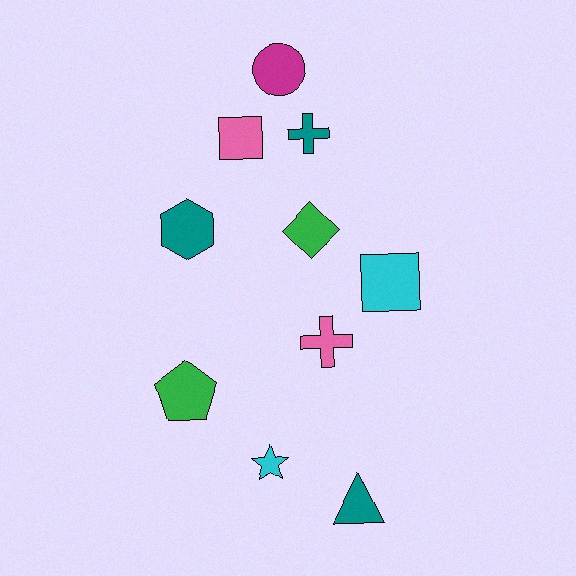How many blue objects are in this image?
There are no blue objects.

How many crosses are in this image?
There are 2 crosses.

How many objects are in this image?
There are 10 objects.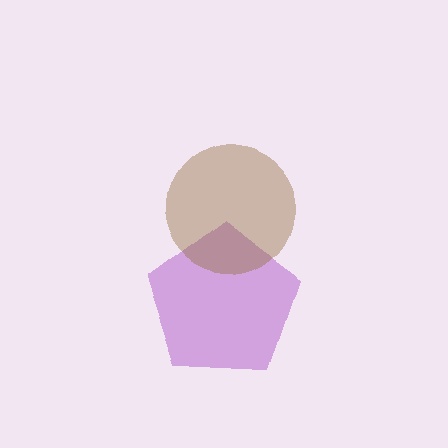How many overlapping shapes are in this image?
There are 2 overlapping shapes in the image.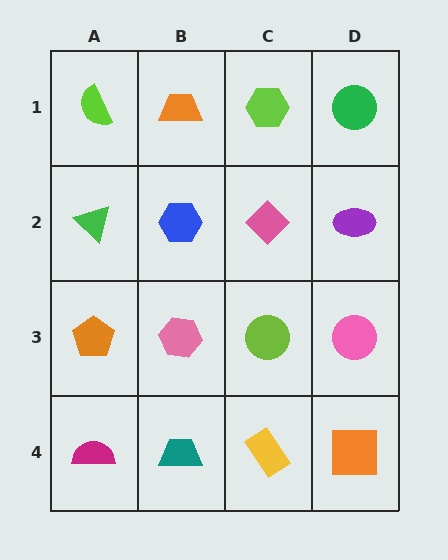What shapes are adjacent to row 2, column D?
A green circle (row 1, column D), a pink circle (row 3, column D), a pink diamond (row 2, column C).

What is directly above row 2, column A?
A lime semicircle.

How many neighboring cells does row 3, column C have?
4.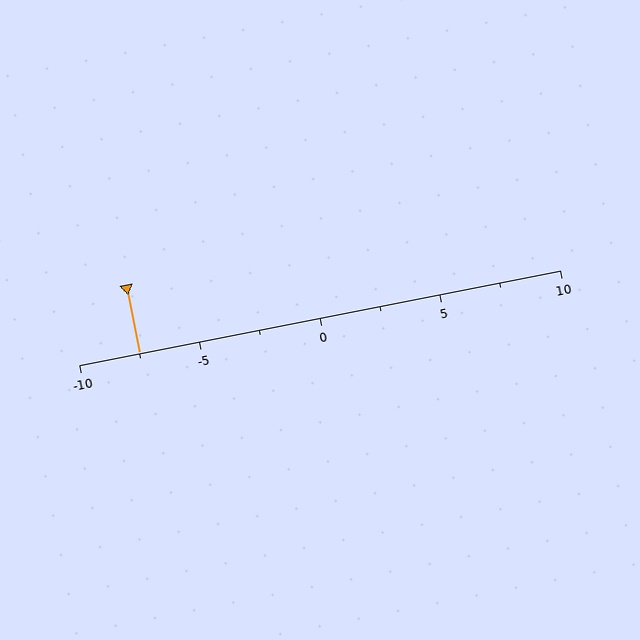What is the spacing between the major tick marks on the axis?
The major ticks are spaced 5 apart.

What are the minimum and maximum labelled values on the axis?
The axis runs from -10 to 10.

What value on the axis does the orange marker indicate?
The marker indicates approximately -7.5.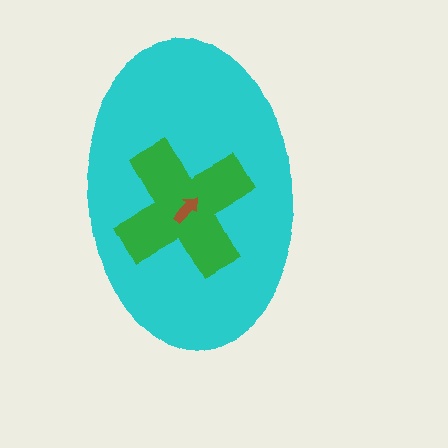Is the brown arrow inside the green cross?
Yes.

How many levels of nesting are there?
3.